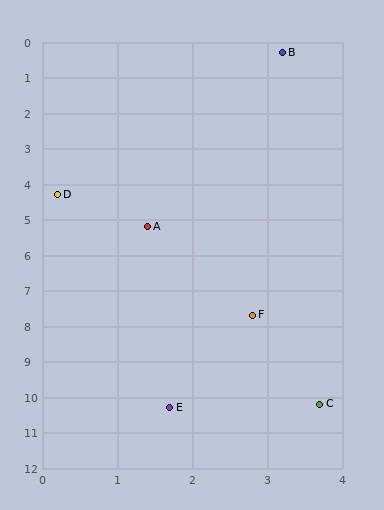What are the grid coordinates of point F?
Point F is at approximately (2.8, 7.7).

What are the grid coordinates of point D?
Point D is at approximately (0.2, 4.3).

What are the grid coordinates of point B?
Point B is at approximately (3.2, 0.3).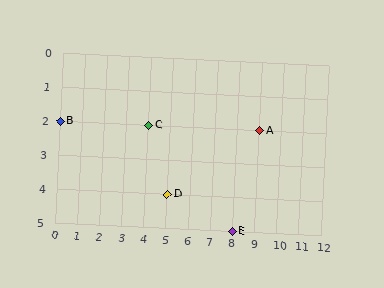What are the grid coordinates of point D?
Point D is at grid coordinates (5, 4).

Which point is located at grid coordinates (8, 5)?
Point E is at (8, 5).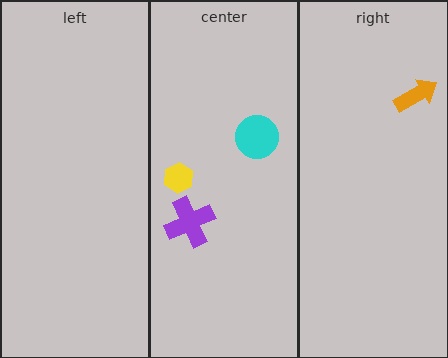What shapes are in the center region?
The purple cross, the cyan circle, the yellow hexagon.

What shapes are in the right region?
The orange arrow.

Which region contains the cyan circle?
The center region.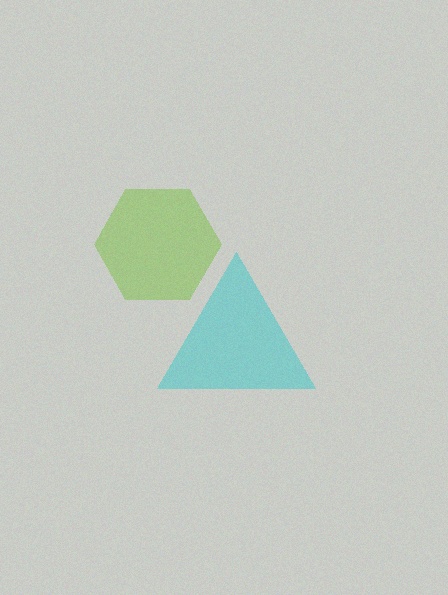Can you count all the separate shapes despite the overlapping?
Yes, there are 2 separate shapes.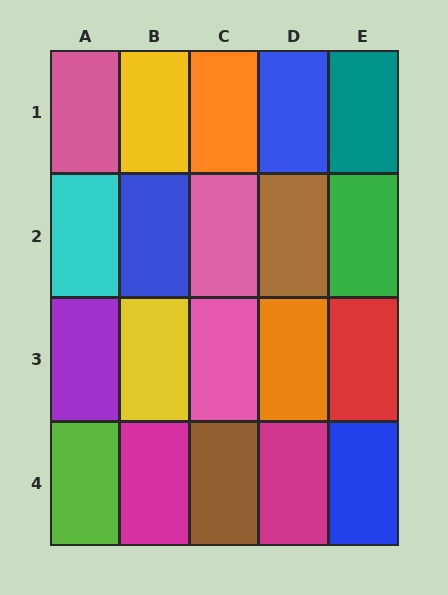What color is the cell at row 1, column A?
Pink.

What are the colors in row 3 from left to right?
Purple, yellow, pink, orange, red.